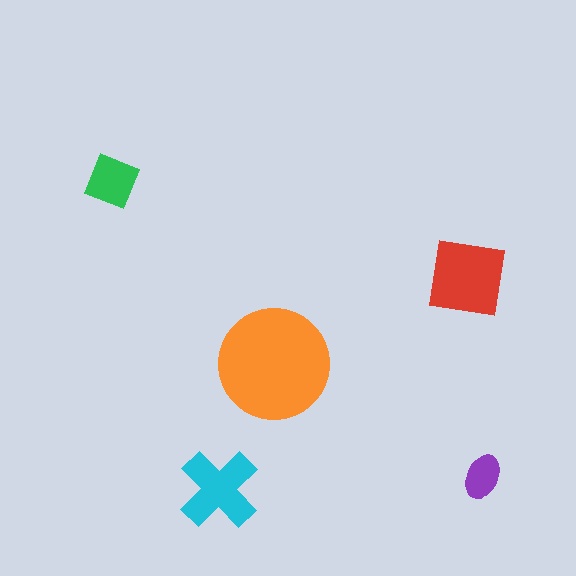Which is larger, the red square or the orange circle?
The orange circle.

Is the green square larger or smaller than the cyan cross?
Smaller.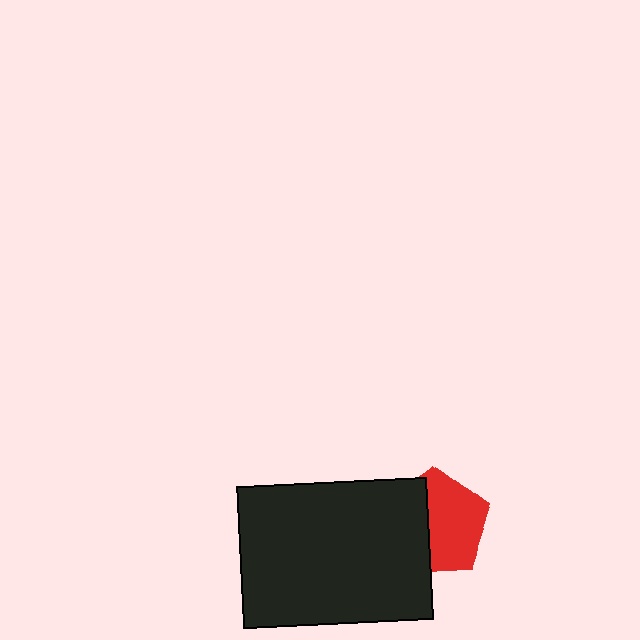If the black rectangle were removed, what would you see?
You would see the complete red pentagon.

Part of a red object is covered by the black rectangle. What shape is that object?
It is a pentagon.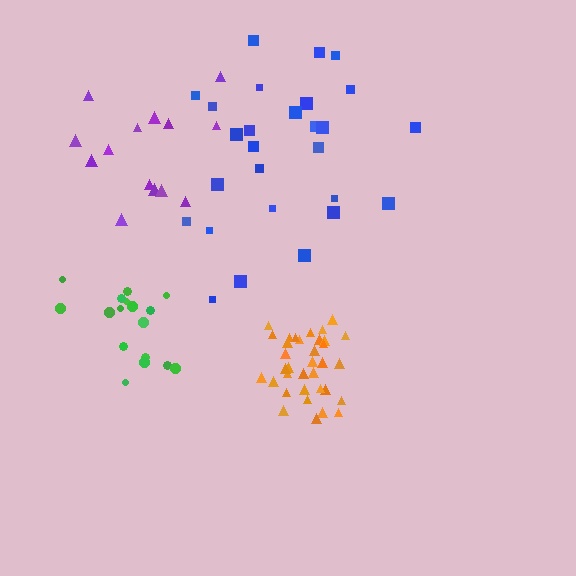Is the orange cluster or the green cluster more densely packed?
Orange.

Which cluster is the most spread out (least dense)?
Purple.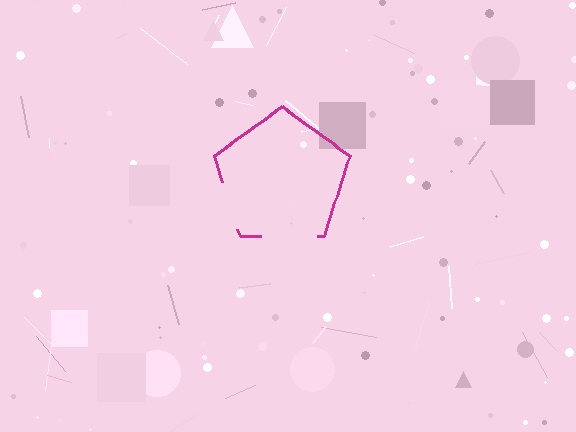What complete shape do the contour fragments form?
The contour fragments form a pentagon.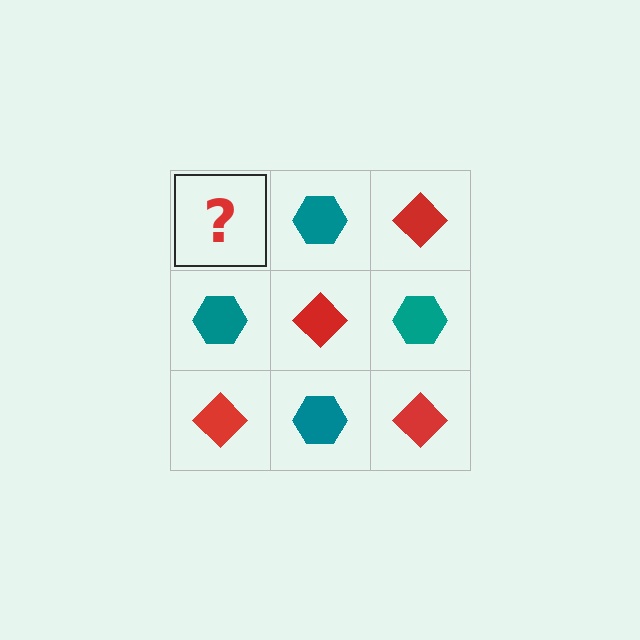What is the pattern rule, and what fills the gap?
The rule is that it alternates red diamond and teal hexagon in a checkerboard pattern. The gap should be filled with a red diamond.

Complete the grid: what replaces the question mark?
The question mark should be replaced with a red diamond.